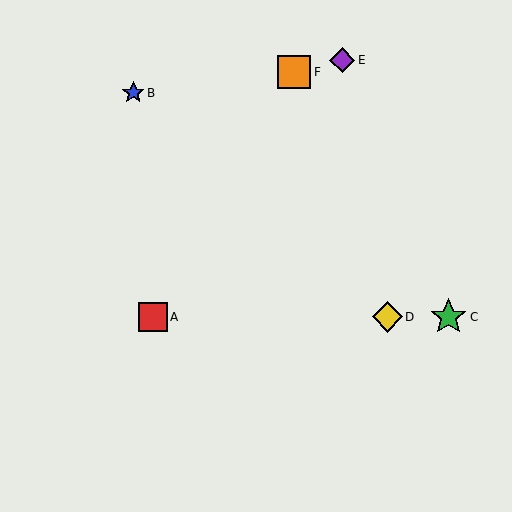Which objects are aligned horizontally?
Objects A, C, D are aligned horizontally.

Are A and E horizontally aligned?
No, A is at y≈317 and E is at y≈60.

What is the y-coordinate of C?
Object C is at y≈317.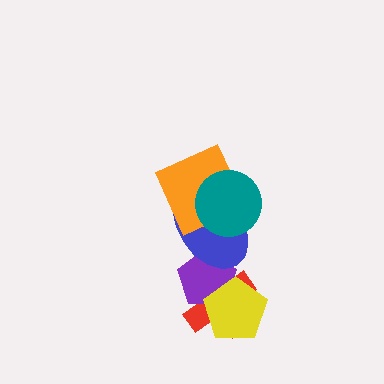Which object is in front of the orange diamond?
The teal circle is in front of the orange diamond.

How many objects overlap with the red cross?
2 objects overlap with the red cross.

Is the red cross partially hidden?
Yes, it is partially covered by another shape.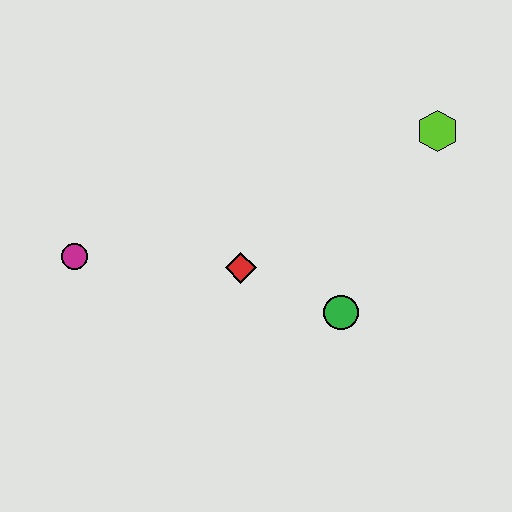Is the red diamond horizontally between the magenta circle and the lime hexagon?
Yes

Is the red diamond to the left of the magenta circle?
No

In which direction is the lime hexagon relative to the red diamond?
The lime hexagon is to the right of the red diamond.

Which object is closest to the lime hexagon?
The green circle is closest to the lime hexagon.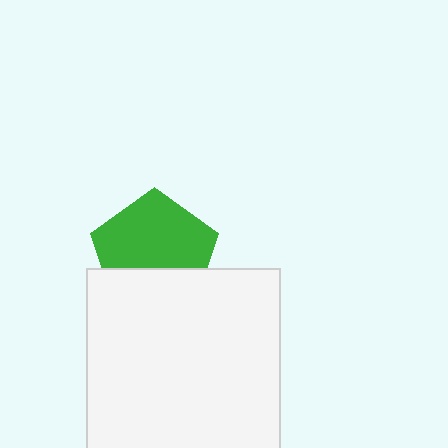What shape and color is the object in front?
The object in front is a white square.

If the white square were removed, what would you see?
You would see the complete green pentagon.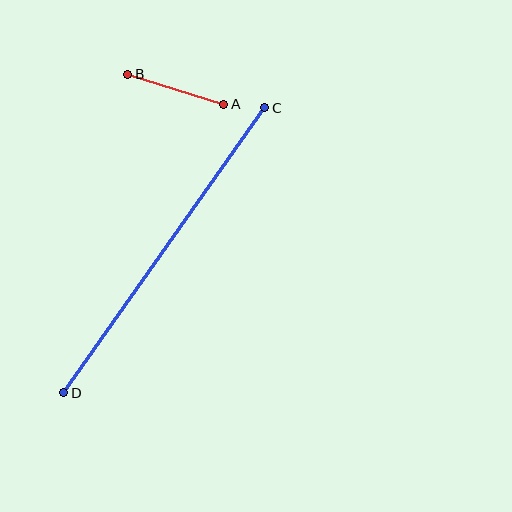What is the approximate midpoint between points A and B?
The midpoint is at approximately (176, 89) pixels.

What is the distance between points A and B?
The distance is approximately 100 pixels.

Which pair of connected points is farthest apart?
Points C and D are farthest apart.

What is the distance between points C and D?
The distance is approximately 349 pixels.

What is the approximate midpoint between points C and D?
The midpoint is at approximately (164, 250) pixels.